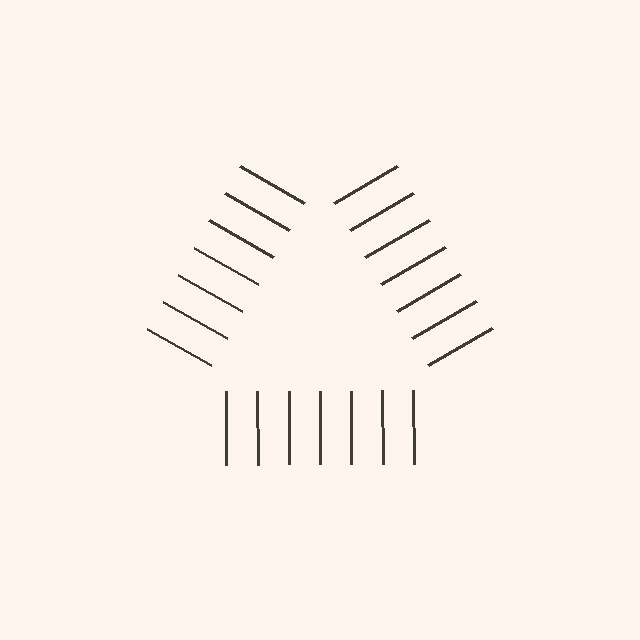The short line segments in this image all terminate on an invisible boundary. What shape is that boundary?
An illusory triangle — the line segments terminate on its edges but no continuous stroke is drawn.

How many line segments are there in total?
21 — 7 along each of the 3 edges.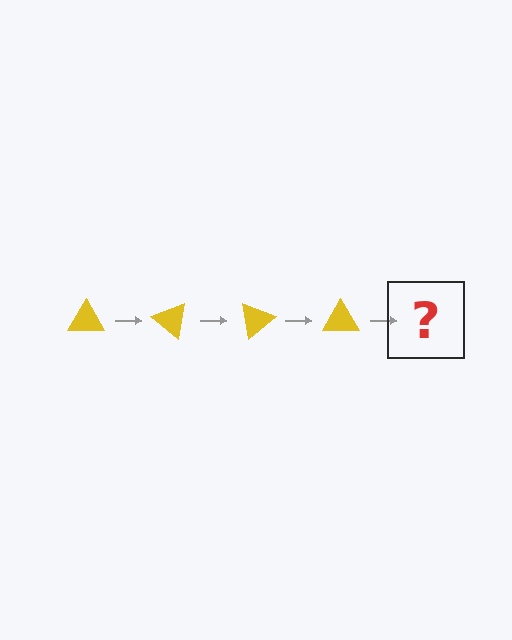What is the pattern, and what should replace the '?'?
The pattern is that the triangle rotates 40 degrees each step. The '?' should be a yellow triangle rotated 160 degrees.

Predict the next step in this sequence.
The next step is a yellow triangle rotated 160 degrees.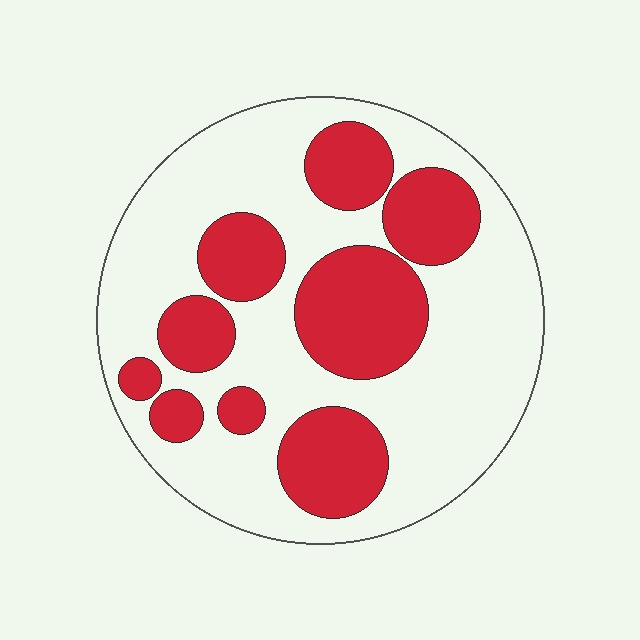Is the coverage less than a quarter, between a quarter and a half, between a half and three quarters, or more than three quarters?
Between a quarter and a half.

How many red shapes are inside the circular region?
9.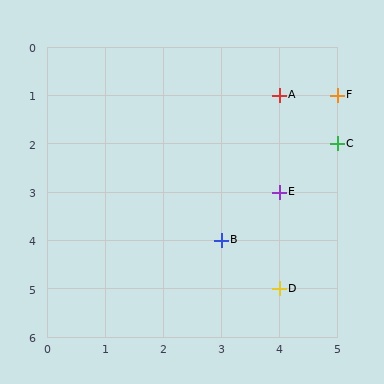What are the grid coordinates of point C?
Point C is at grid coordinates (5, 2).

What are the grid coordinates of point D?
Point D is at grid coordinates (4, 5).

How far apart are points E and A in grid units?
Points E and A are 2 rows apart.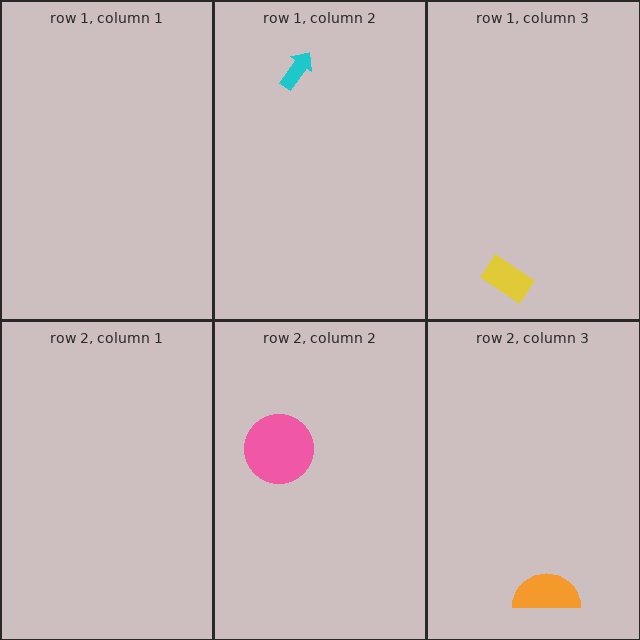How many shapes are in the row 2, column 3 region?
1.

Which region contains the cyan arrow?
The row 1, column 2 region.